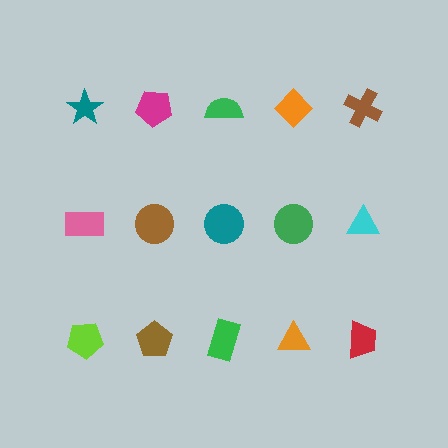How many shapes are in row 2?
5 shapes.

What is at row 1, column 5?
A brown cross.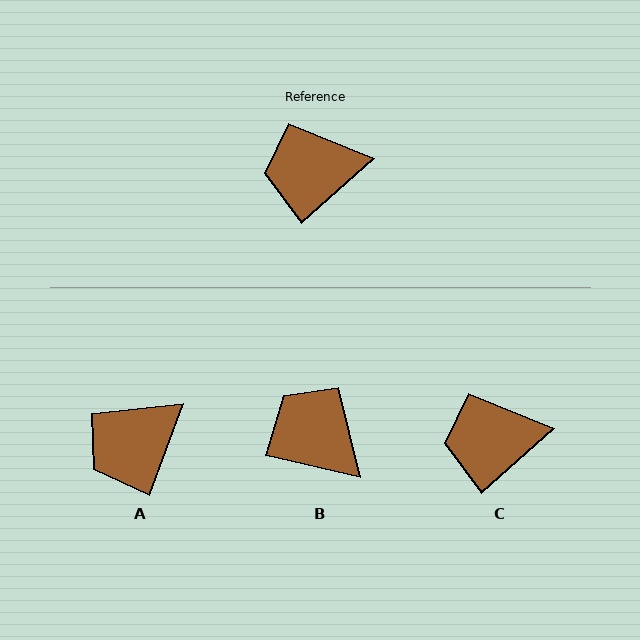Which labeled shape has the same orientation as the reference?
C.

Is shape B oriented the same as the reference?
No, it is off by about 55 degrees.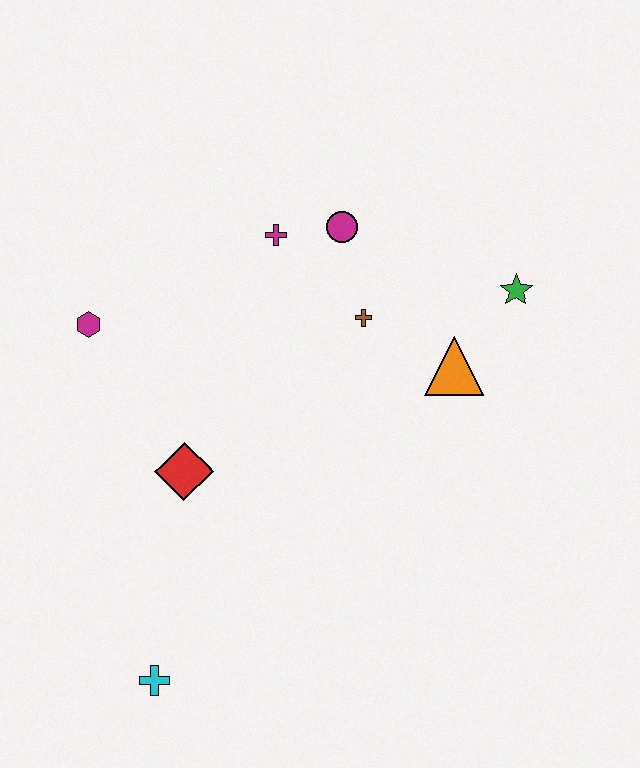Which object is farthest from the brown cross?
The cyan cross is farthest from the brown cross.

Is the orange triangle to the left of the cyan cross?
No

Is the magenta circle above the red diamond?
Yes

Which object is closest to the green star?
The orange triangle is closest to the green star.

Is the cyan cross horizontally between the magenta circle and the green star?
No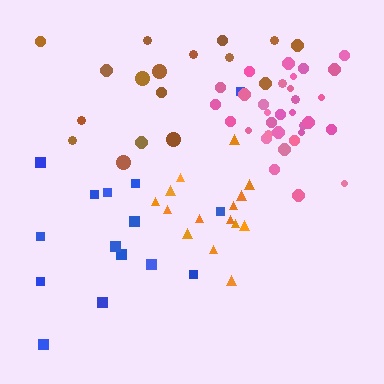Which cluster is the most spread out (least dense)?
Blue.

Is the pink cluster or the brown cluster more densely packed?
Pink.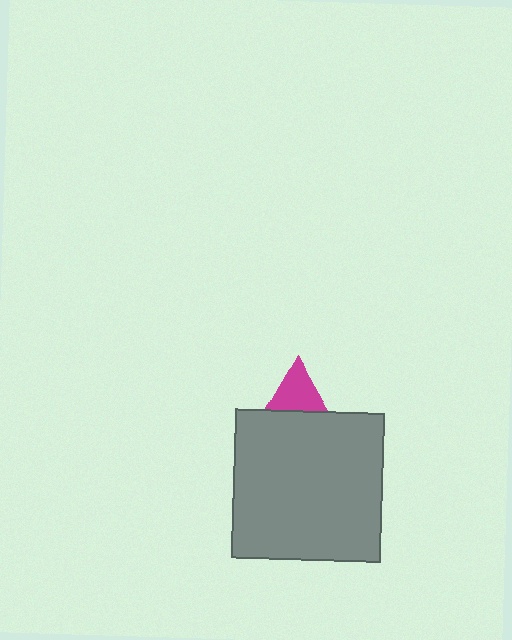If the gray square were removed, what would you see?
You would see the complete magenta triangle.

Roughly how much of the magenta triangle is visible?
A small part of it is visible (roughly 34%).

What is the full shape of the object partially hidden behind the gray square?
The partially hidden object is a magenta triangle.